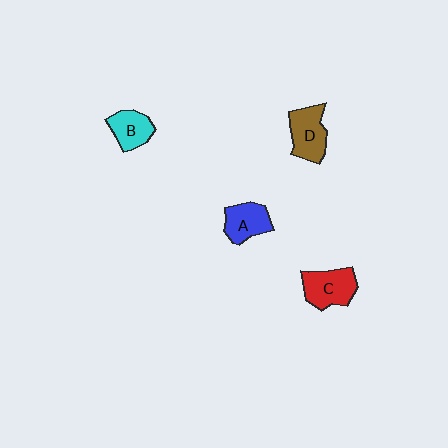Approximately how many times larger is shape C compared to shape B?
Approximately 1.3 times.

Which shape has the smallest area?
Shape B (cyan).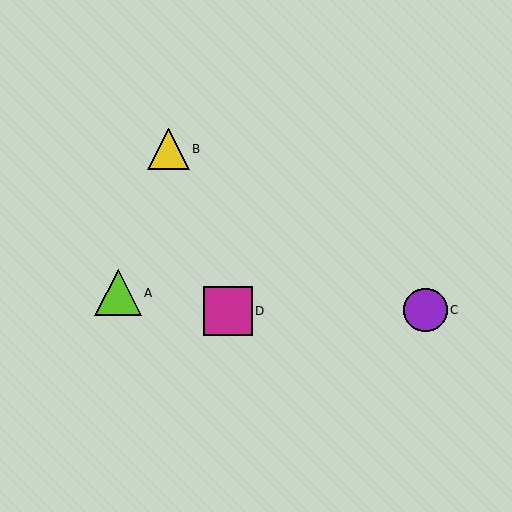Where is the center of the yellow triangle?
The center of the yellow triangle is at (169, 149).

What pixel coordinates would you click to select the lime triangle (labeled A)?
Click at (118, 293) to select the lime triangle A.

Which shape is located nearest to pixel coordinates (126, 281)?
The lime triangle (labeled A) at (118, 293) is nearest to that location.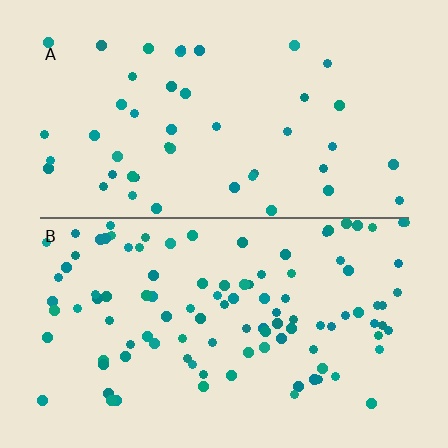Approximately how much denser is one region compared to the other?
Approximately 2.3× — region B over region A.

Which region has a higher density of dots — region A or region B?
B (the bottom).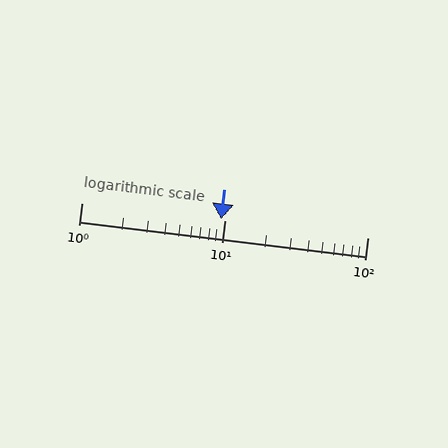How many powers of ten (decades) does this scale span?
The scale spans 2 decades, from 1 to 100.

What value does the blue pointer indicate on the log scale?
The pointer indicates approximately 9.4.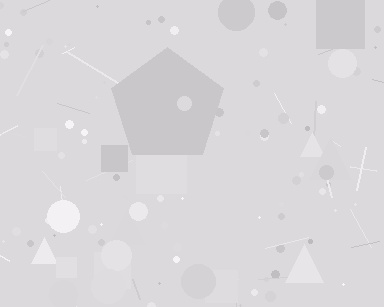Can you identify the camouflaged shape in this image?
The camouflaged shape is a pentagon.